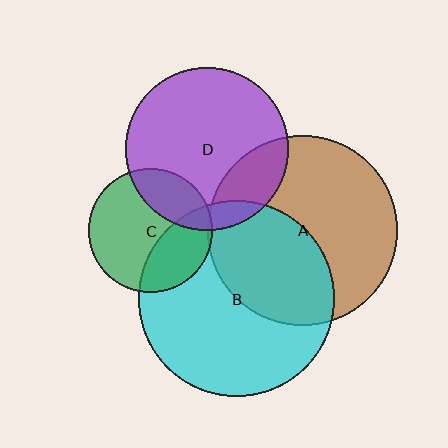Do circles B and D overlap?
Yes.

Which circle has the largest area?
Circle B (cyan).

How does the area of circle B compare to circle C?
Approximately 2.5 times.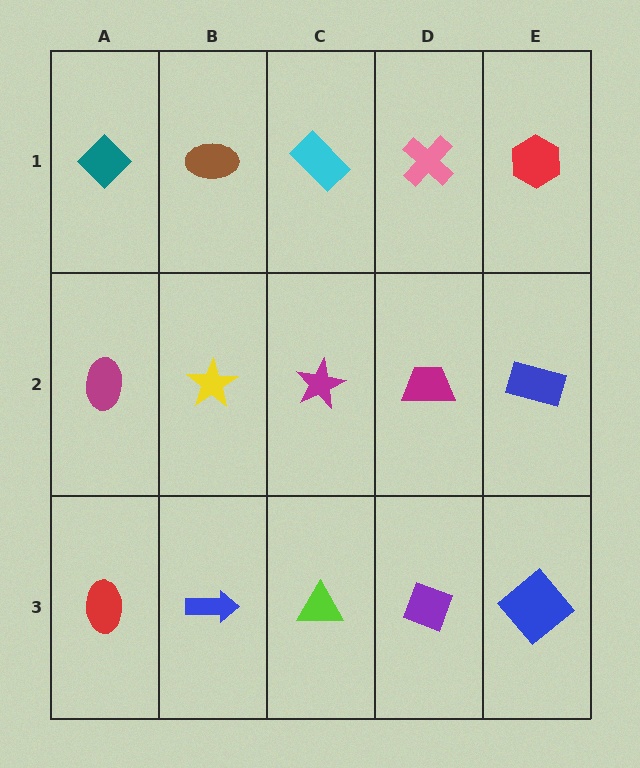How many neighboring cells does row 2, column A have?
3.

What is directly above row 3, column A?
A magenta ellipse.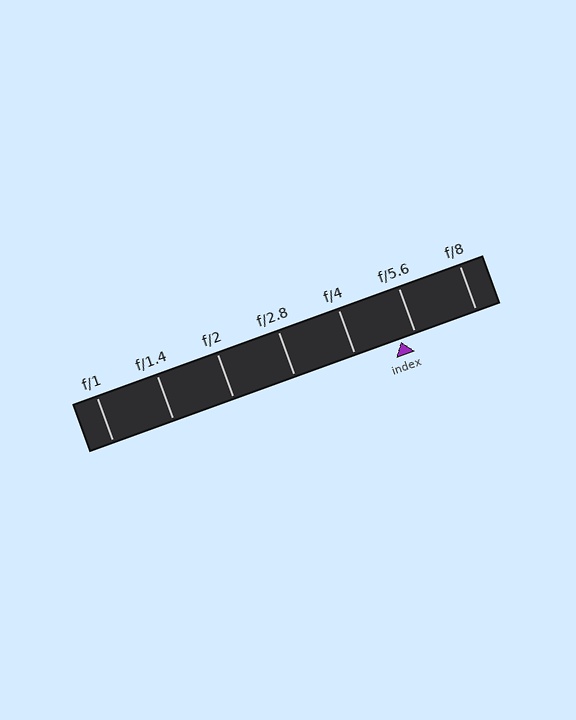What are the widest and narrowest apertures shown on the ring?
The widest aperture shown is f/1 and the narrowest is f/8.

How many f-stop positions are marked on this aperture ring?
There are 7 f-stop positions marked.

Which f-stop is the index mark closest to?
The index mark is closest to f/5.6.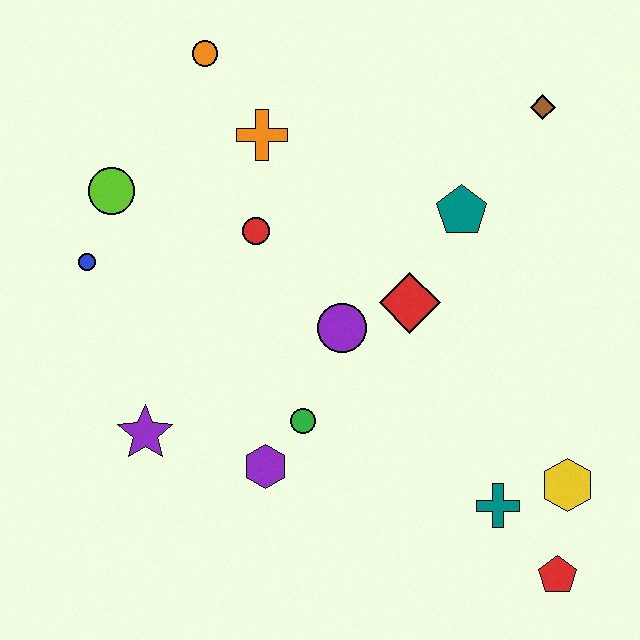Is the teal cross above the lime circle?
No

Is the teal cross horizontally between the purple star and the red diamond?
No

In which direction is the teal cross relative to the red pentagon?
The teal cross is above the red pentagon.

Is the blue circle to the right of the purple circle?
No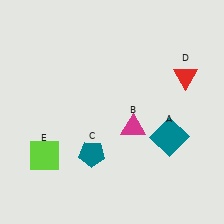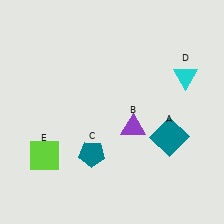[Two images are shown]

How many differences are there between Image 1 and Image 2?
There are 2 differences between the two images.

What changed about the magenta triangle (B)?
In Image 1, B is magenta. In Image 2, it changed to purple.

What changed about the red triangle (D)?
In Image 1, D is red. In Image 2, it changed to cyan.